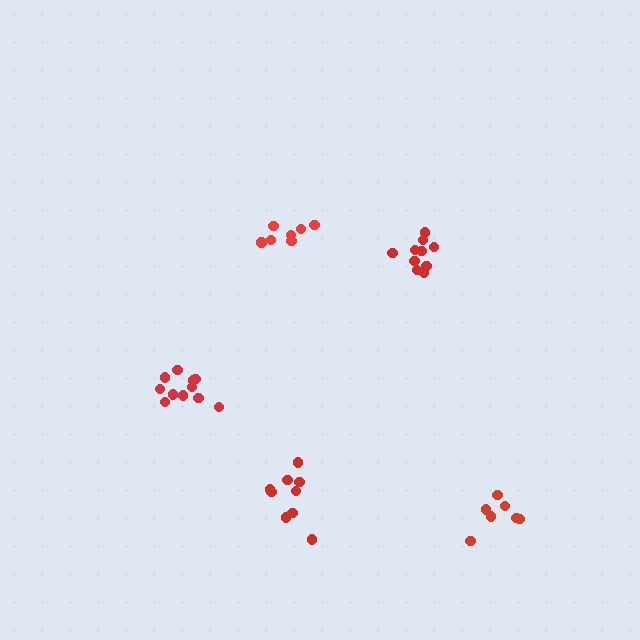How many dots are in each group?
Group 1: 11 dots, Group 2: 10 dots, Group 3: 7 dots, Group 4: 9 dots, Group 5: 7 dots (44 total).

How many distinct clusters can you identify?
There are 5 distinct clusters.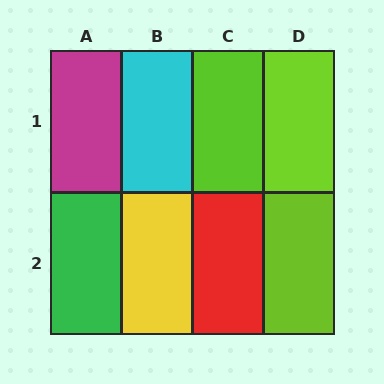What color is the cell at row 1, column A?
Magenta.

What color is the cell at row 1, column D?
Lime.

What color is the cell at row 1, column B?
Cyan.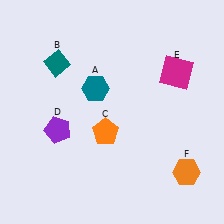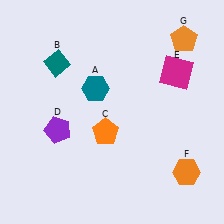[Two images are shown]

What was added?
An orange pentagon (G) was added in Image 2.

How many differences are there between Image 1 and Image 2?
There is 1 difference between the two images.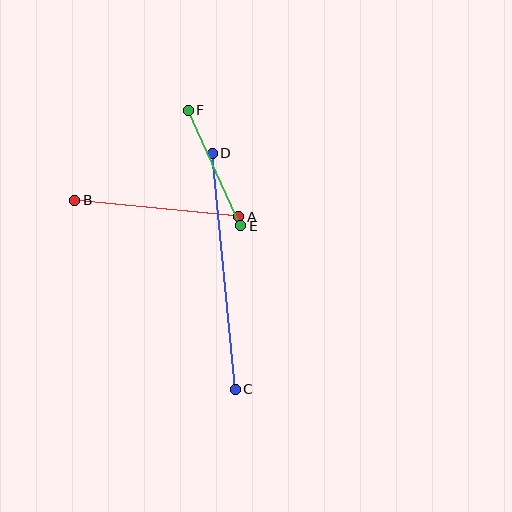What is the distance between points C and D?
The distance is approximately 237 pixels.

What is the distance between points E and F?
The distance is approximately 127 pixels.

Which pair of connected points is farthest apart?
Points C and D are farthest apart.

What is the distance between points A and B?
The distance is approximately 165 pixels.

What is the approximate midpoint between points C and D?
The midpoint is at approximately (224, 271) pixels.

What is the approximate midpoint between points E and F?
The midpoint is at approximately (214, 168) pixels.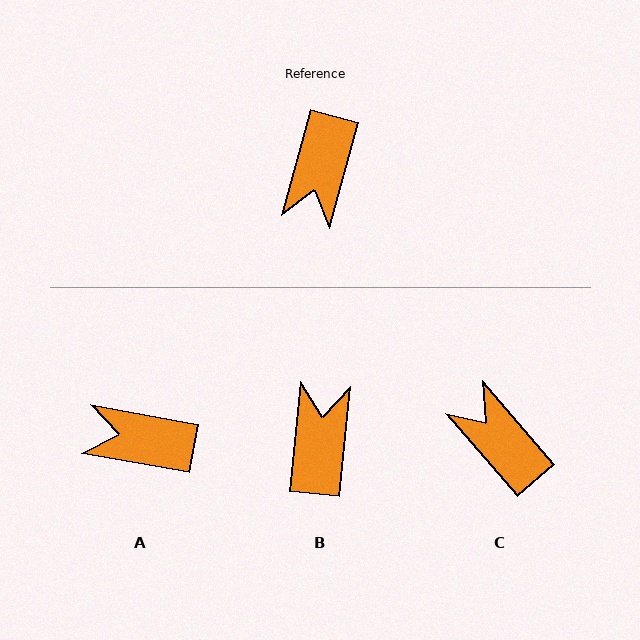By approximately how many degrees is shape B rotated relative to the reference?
Approximately 170 degrees clockwise.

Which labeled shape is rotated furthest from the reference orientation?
B, about 170 degrees away.